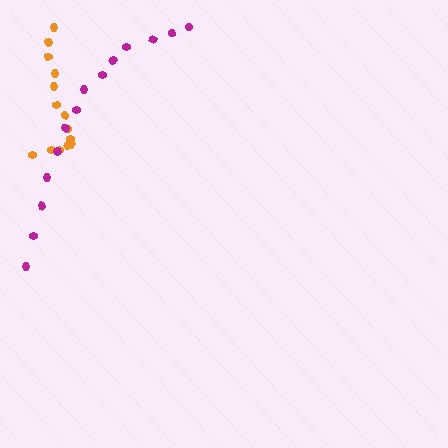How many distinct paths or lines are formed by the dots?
There are 2 distinct paths.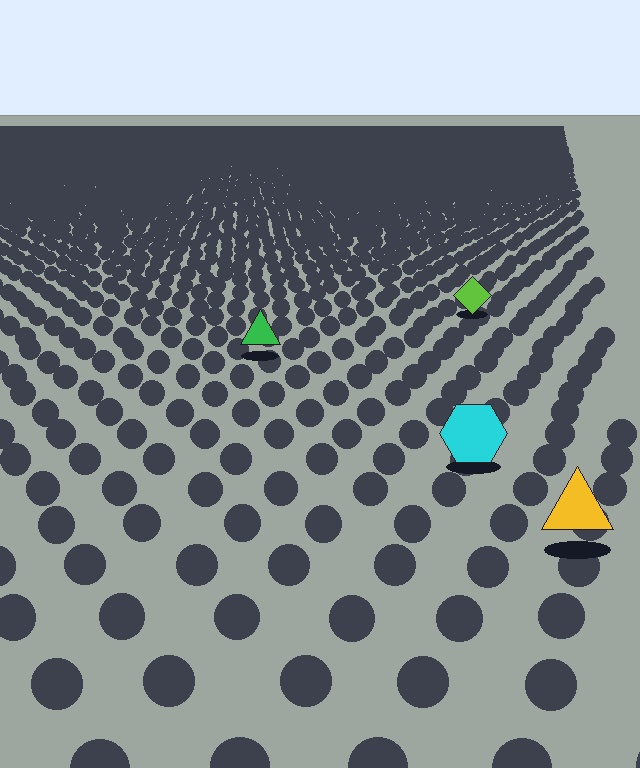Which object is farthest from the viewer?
The lime diamond is farthest from the viewer. It appears smaller and the ground texture around it is denser.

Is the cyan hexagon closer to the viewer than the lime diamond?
Yes. The cyan hexagon is closer — you can tell from the texture gradient: the ground texture is coarser near it.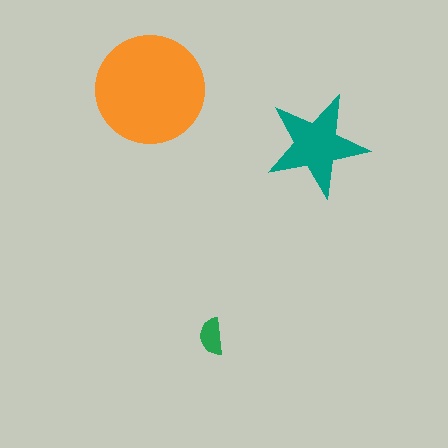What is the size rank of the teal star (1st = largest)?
2nd.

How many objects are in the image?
There are 3 objects in the image.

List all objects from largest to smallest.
The orange circle, the teal star, the green semicircle.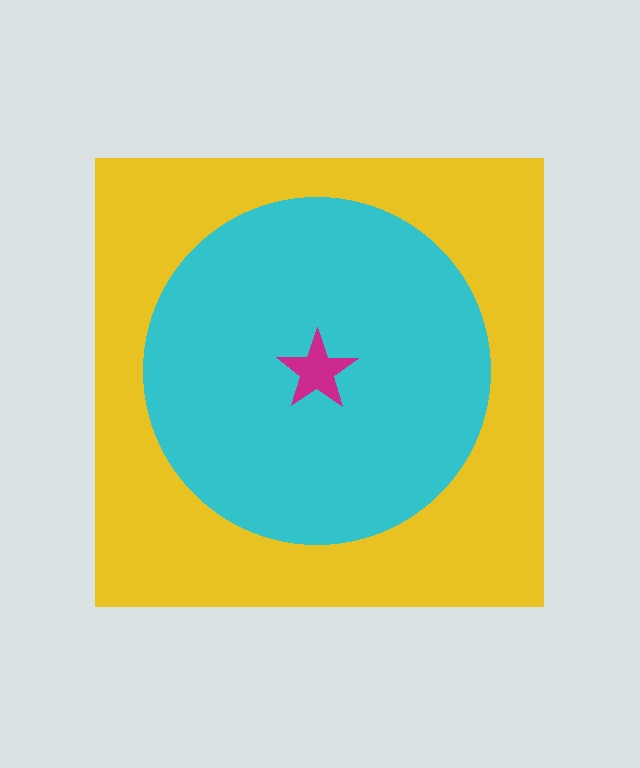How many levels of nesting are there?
3.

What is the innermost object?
The magenta star.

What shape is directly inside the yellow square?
The cyan circle.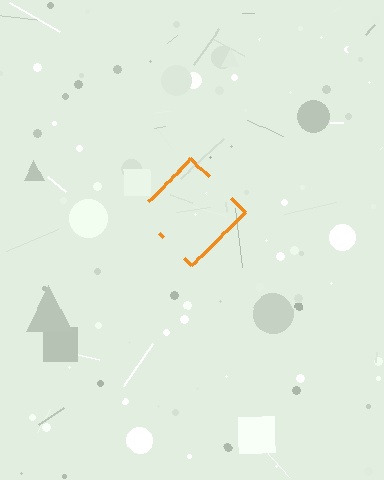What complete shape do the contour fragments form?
The contour fragments form a diamond.